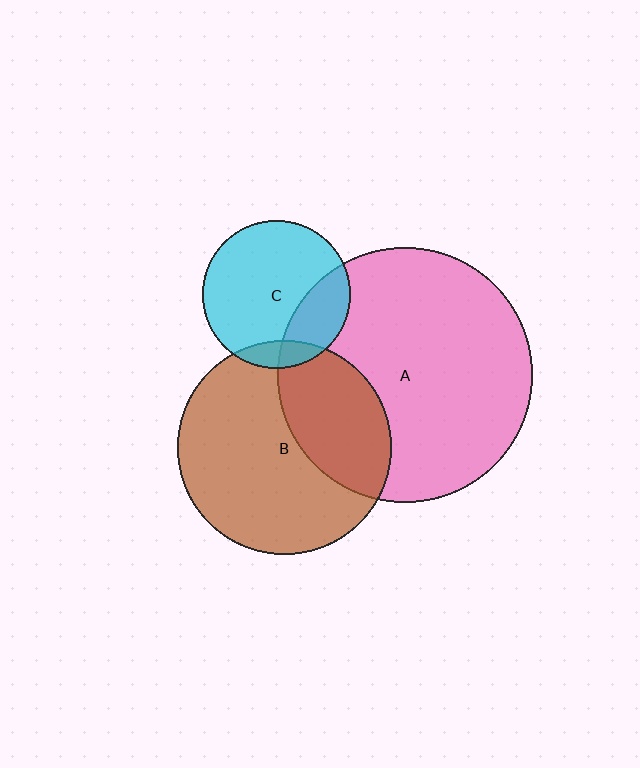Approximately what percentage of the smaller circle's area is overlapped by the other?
Approximately 35%.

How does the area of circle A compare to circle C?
Approximately 2.9 times.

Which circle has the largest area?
Circle A (pink).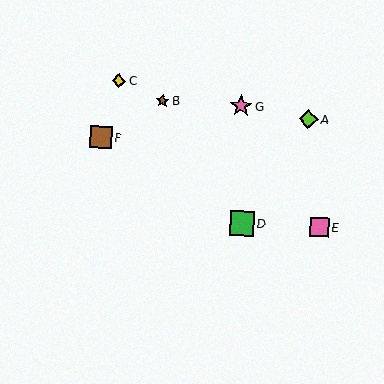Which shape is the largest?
The green square (labeled D) is the largest.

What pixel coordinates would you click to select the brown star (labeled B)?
Click at (163, 101) to select the brown star B.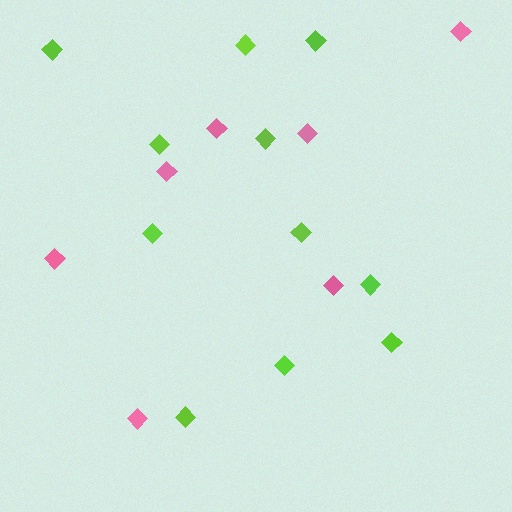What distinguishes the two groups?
There are 2 groups: one group of pink diamonds (7) and one group of lime diamonds (11).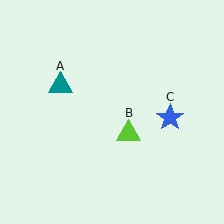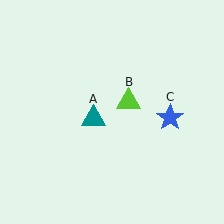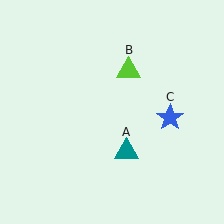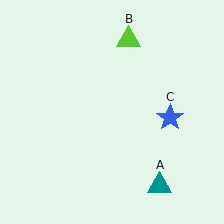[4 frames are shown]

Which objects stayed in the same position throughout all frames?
Blue star (object C) remained stationary.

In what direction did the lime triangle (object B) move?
The lime triangle (object B) moved up.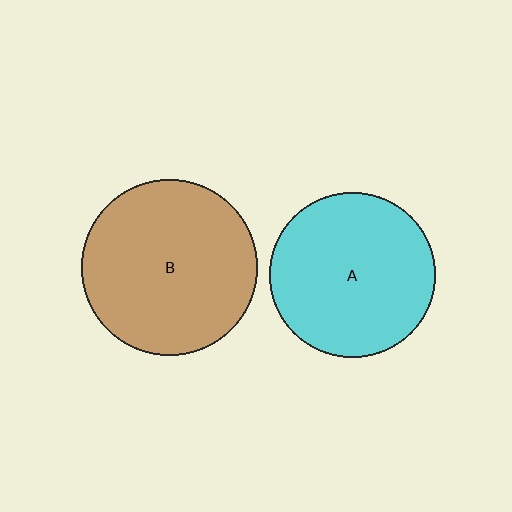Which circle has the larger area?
Circle B (brown).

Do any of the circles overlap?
No, none of the circles overlap.